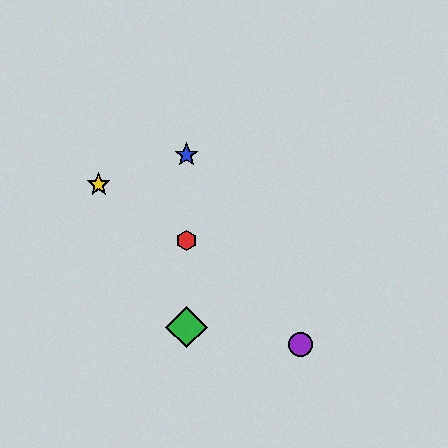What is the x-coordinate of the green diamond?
The green diamond is at x≈187.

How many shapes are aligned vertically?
3 shapes (the red hexagon, the blue star, the green diamond) are aligned vertically.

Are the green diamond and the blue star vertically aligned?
Yes, both are at x≈187.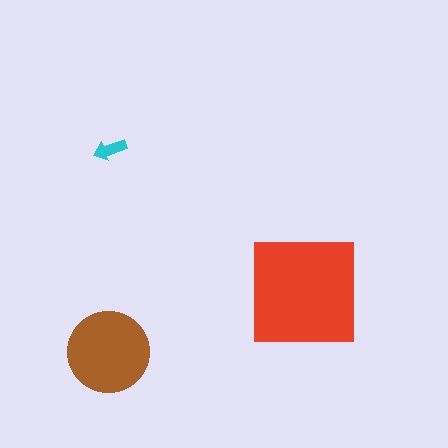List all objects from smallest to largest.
The cyan arrow, the brown circle, the red square.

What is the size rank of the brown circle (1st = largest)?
2nd.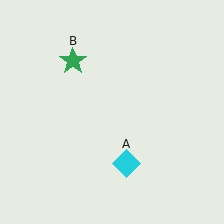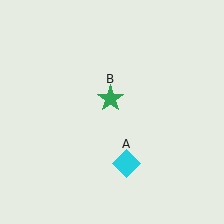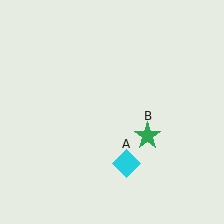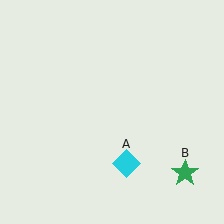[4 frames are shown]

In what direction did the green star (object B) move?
The green star (object B) moved down and to the right.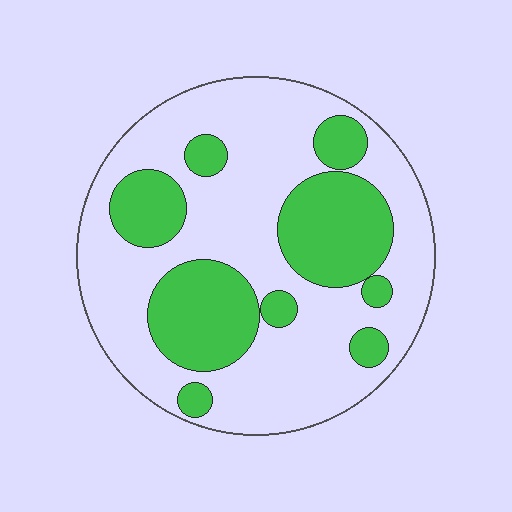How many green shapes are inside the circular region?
9.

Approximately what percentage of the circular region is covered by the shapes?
Approximately 35%.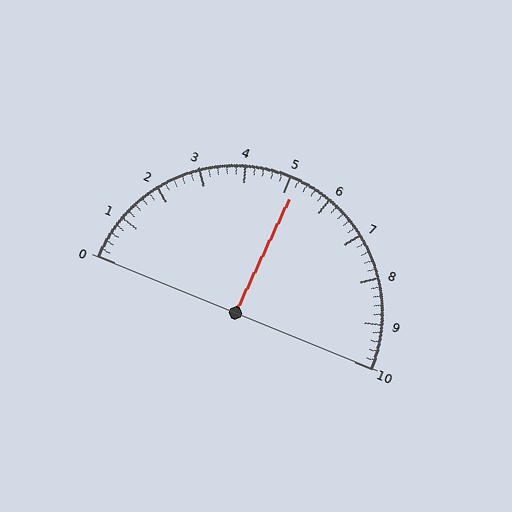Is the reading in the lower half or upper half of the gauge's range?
The reading is in the upper half of the range (0 to 10).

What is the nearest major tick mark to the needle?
The nearest major tick mark is 5.